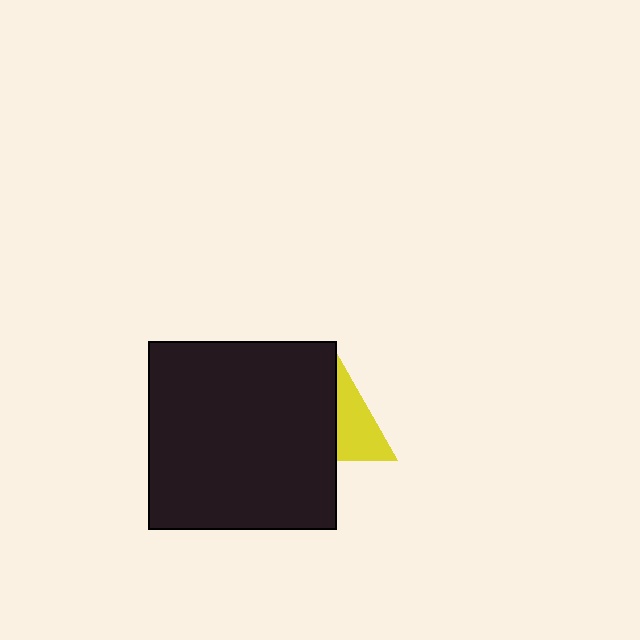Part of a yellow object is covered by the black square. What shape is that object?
It is a triangle.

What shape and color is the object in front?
The object in front is a black square.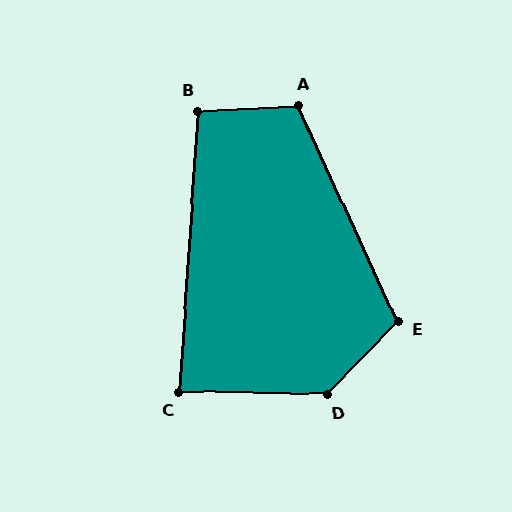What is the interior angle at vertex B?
Approximately 97 degrees (obtuse).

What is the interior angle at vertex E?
Approximately 111 degrees (obtuse).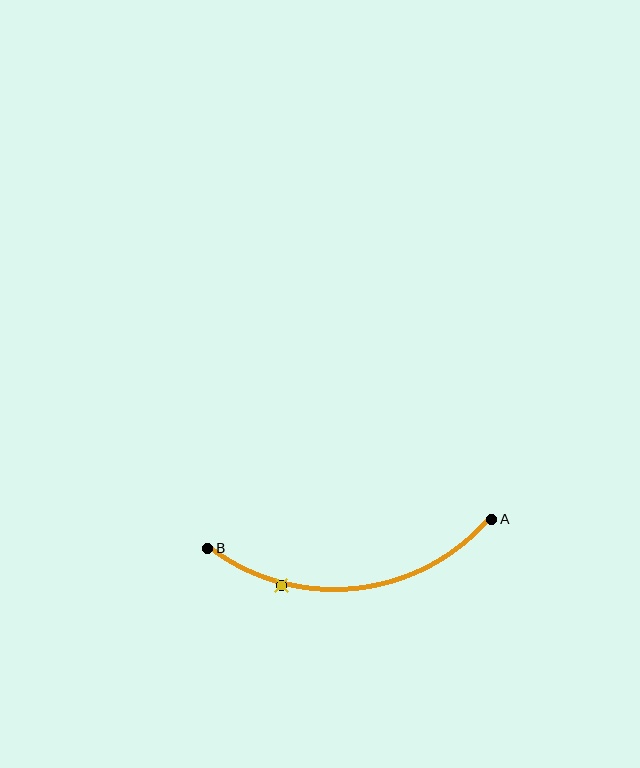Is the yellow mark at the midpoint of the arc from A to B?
No. The yellow mark lies on the arc but is closer to endpoint B. The arc midpoint would be at the point on the curve equidistant along the arc from both A and B.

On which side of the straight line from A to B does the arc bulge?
The arc bulges below the straight line connecting A and B.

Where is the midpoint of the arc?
The arc midpoint is the point on the curve farthest from the straight line joining A and B. It sits below that line.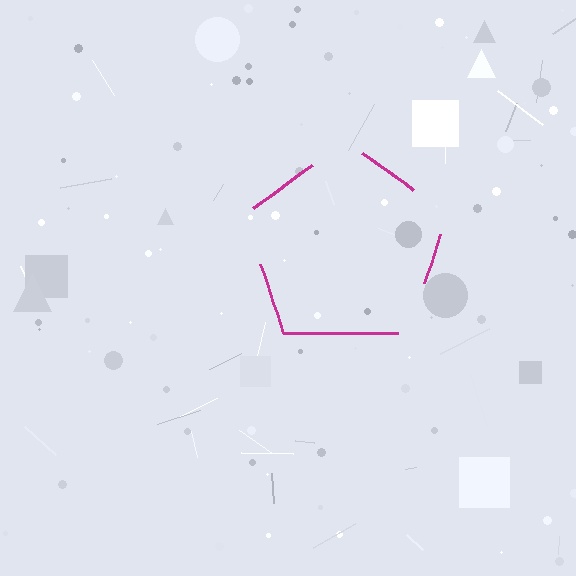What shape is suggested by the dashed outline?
The dashed outline suggests a pentagon.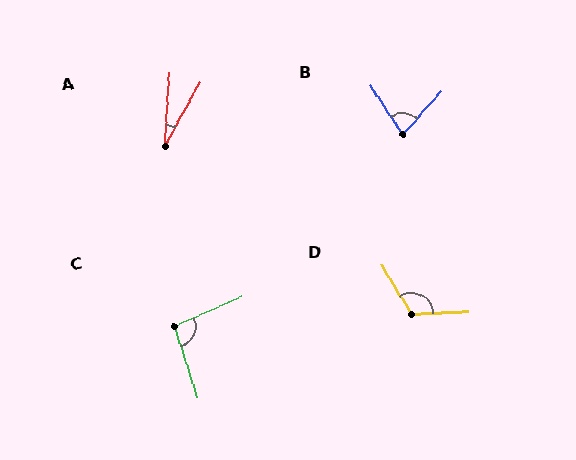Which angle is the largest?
D, at approximately 119 degrees.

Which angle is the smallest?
A, at approximately 25 degrees.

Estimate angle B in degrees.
Approximately 75 degrees.